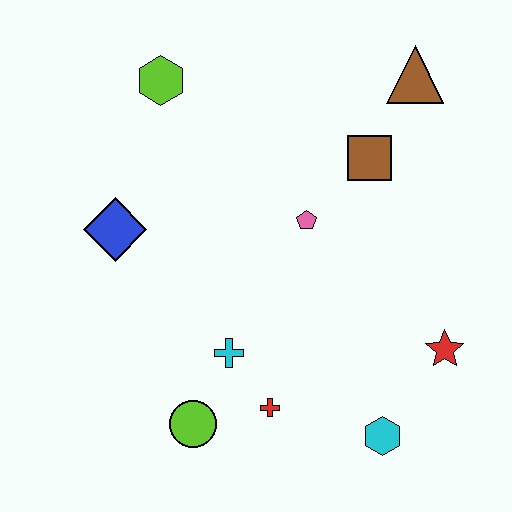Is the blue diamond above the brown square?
No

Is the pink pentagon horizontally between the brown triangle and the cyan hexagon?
No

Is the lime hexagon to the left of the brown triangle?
Yes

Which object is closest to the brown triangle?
The brown square is closest to the brown triangle.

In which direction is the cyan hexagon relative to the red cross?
The cyan hexagon is to the right of the red cross.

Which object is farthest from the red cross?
The brown triangle is farthest from the red cross.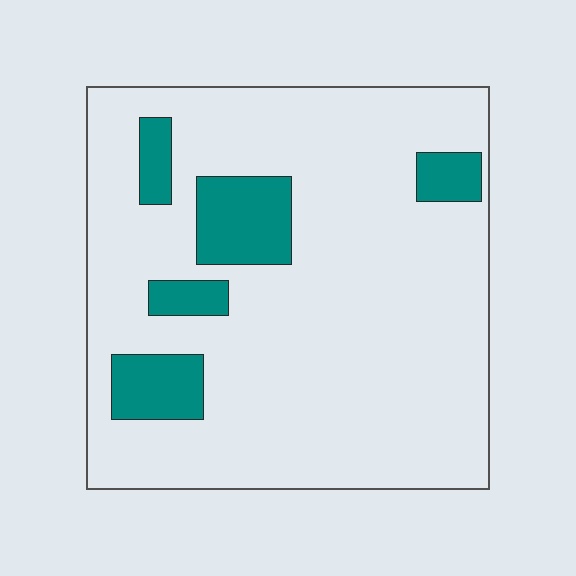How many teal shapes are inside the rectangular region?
5.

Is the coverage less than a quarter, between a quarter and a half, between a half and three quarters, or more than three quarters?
Less than a quarter.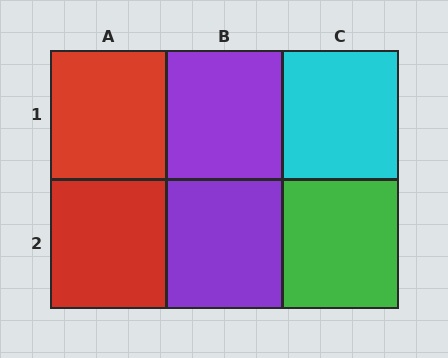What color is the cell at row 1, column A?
Red.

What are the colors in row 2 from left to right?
Red, purple, green.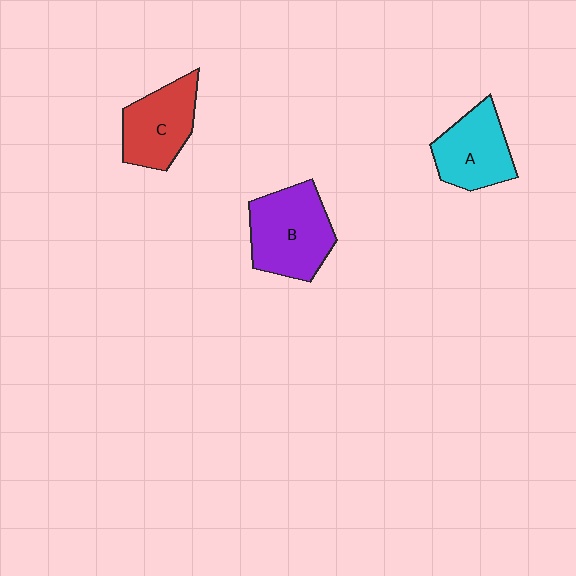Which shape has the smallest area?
Shape A (cyan).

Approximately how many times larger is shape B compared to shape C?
Approximately 1.2 times.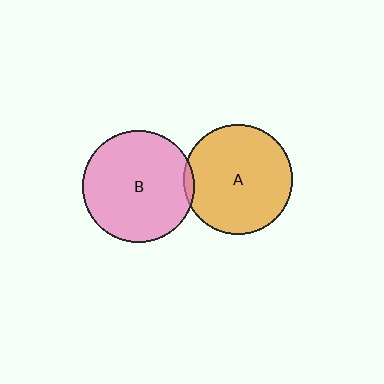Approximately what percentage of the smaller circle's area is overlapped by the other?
Approximately 5%.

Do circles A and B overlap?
Yes.